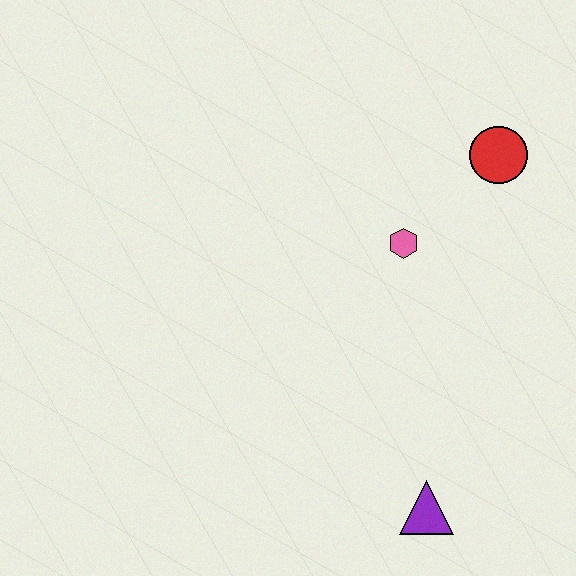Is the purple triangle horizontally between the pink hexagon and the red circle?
Yes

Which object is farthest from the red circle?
The purple triangle is farthest from the red circle.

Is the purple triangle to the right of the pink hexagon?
Yes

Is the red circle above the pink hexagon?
Yes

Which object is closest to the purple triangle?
The pink hexagon is closest to the purple triangle.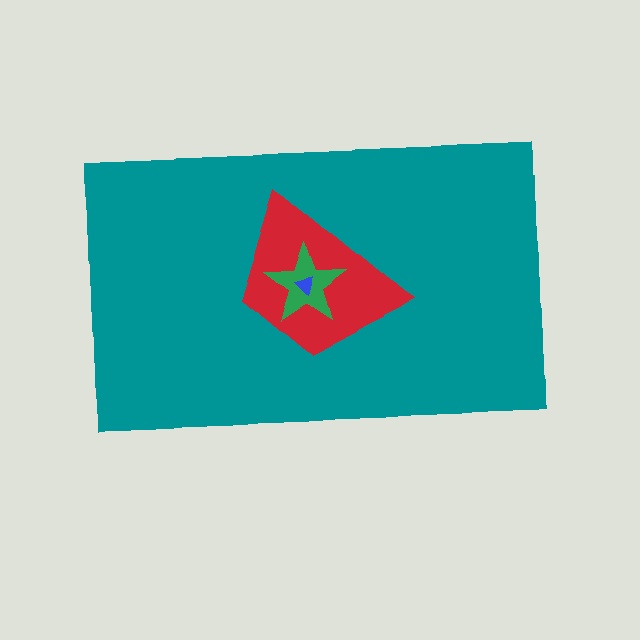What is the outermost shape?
The teal rectangle.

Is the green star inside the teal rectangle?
Yes.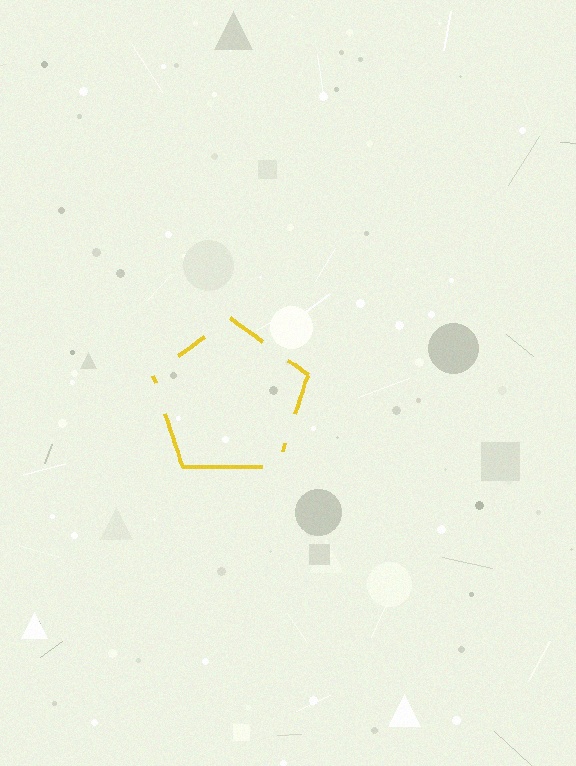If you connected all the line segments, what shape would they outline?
They would outline a pentagon.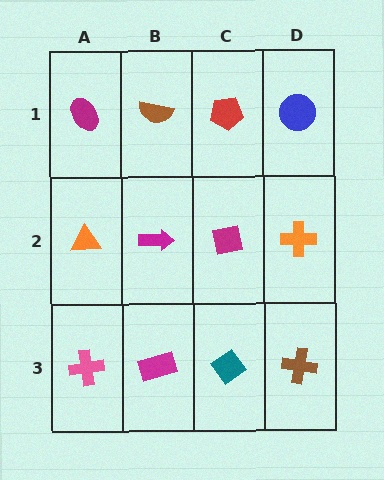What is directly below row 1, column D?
An orange cross.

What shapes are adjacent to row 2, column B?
A brown semicircle (row 1, column B), a magenta rectangle (row 3, column B), an orange triangle (row 2, column A), a magenta square (row 2, column C).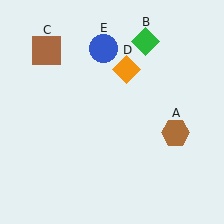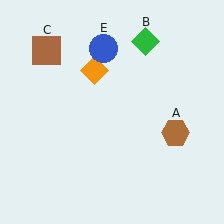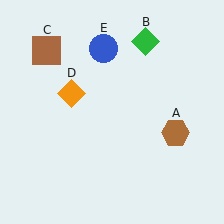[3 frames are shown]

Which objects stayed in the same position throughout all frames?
Brown hexagon (object A) and green diamond (object B) and brown square (object C) and blue circle (object E) remained stationary.